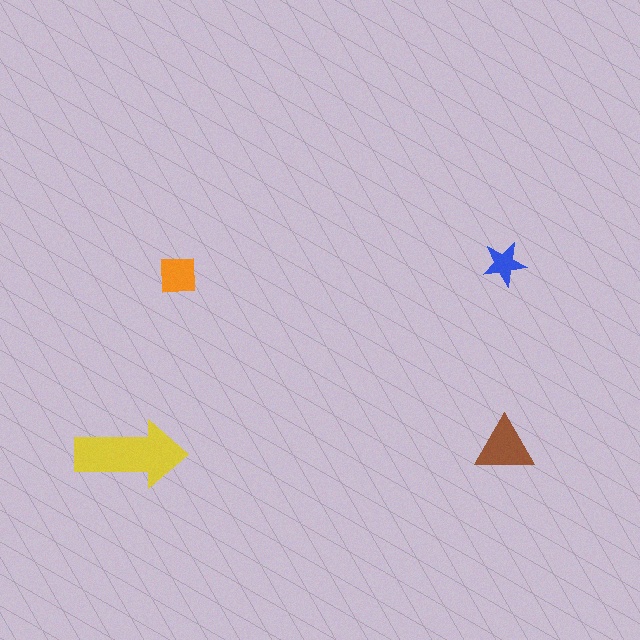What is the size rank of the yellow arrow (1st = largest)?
1st.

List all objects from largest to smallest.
The yellow arrow, the brown triangle, the orange square, the blue star.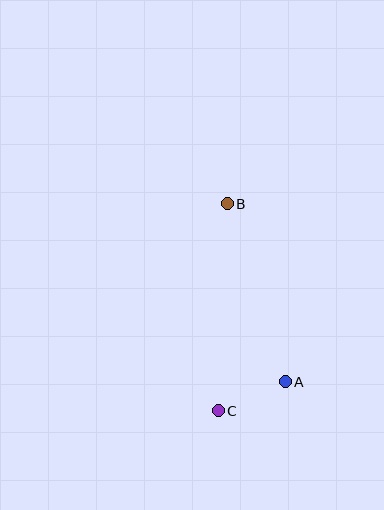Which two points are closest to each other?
Points A and C are closest to each other.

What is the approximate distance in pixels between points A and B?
The distance between A and B is approximately 187 pixels.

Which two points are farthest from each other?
Points B and C are farthest from each other.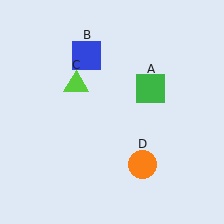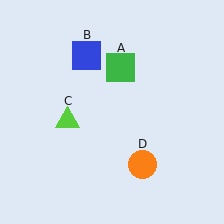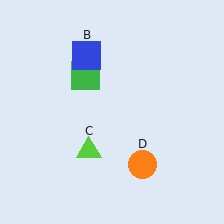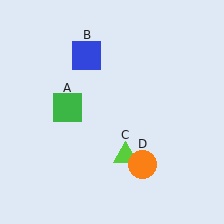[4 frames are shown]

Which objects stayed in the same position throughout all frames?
Blue square (object B) and orange circle (object D) remained stationary.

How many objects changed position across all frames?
2 objects changed position: green square (object A), lime triangle (object C).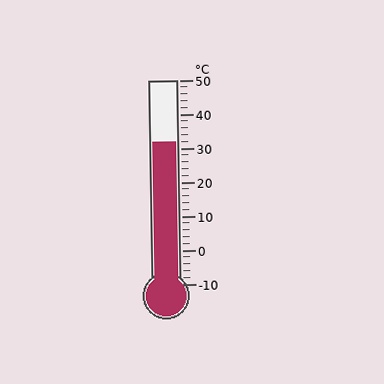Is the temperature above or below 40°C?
The temperature is below 40°C.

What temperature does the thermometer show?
The thermometer shows approximately 32°C.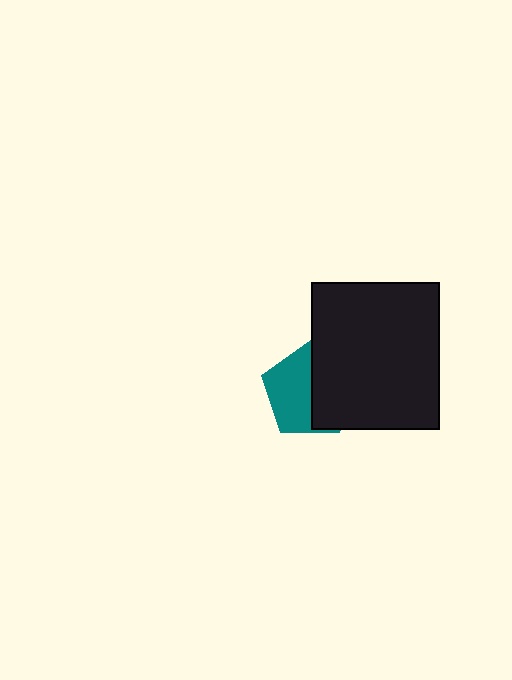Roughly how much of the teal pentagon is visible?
About half of it is visible (roughly 54%).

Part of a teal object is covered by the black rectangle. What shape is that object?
It is a pentagon.